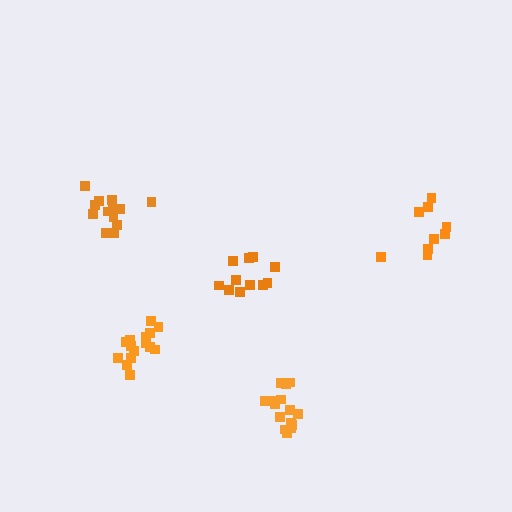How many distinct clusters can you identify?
There are 5 distinct clusters.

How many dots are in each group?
Group 1: 9 dots, Group 2: 11 dots, Group 3: 15 dots, Group 4: 13 dots, Group 5: 15 dots (63 total).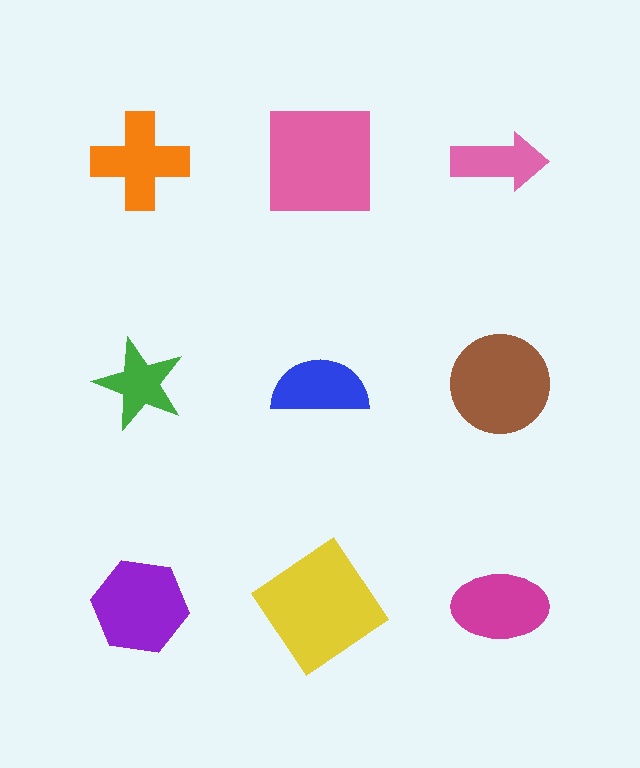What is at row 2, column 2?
A blue semicircle.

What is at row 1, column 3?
A pink arrow.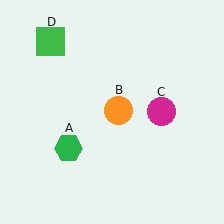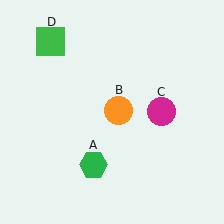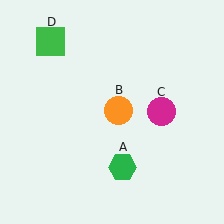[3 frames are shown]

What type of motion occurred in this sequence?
The green hexagon (object A) rotated counterclockwise around the center of the scene.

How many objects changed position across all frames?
1 object changed position: green hexagon (object A).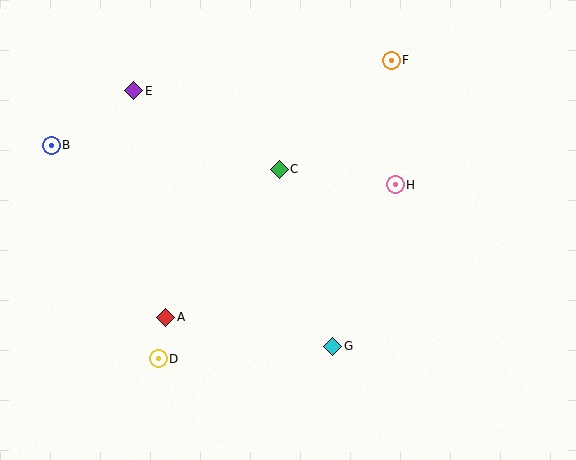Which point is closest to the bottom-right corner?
Point G is closest to the bottom-right corner.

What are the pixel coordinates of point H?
Point H is at (395, 185).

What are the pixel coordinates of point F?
Point F is at (391, 60).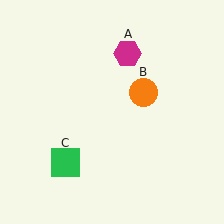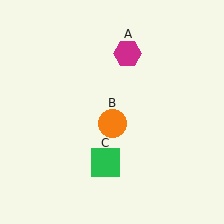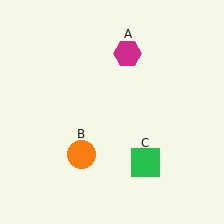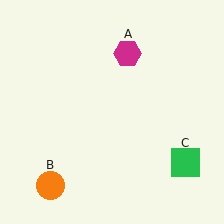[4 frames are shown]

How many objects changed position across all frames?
2 objects changed position: orange circle (object B), green square (object C).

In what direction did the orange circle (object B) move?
The orange circle (object B) moved down and to the left.